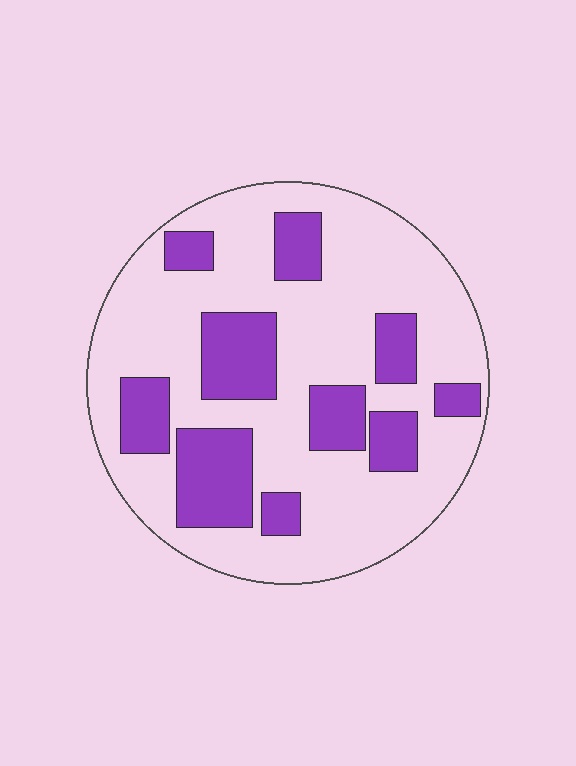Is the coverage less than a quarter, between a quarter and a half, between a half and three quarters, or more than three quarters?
Between a quarter and a half.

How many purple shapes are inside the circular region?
10.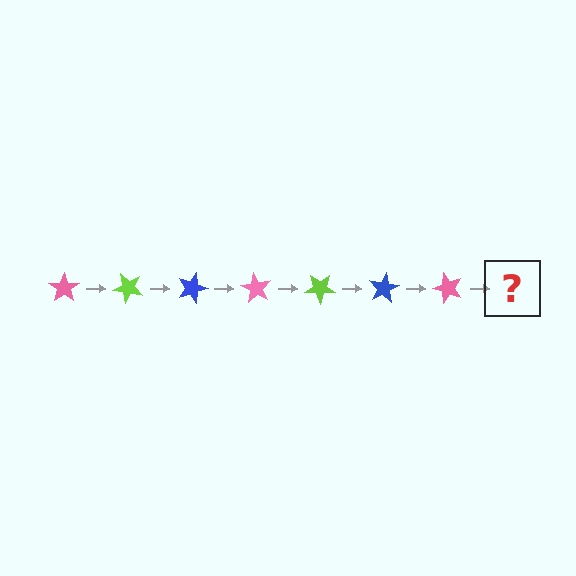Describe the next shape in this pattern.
It should be a lime star, rotated 315 degrees from the start.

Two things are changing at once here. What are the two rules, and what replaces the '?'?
The two rules are that it rotates 45 degrees each step and the color cycles through pink, lime, and blue. The '?' should be a lime star, rotated 315 degrees from the start.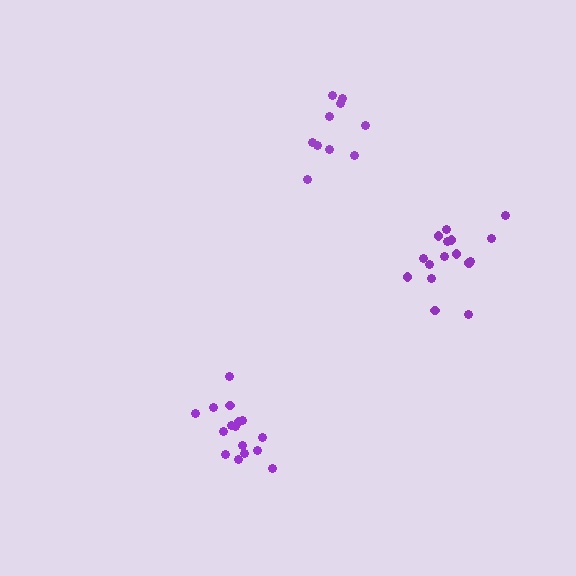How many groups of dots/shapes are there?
There are 3 groups.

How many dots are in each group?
Group 1: 16 dots, Group 2: 16 dots, Group 3: 10 dots (42 total).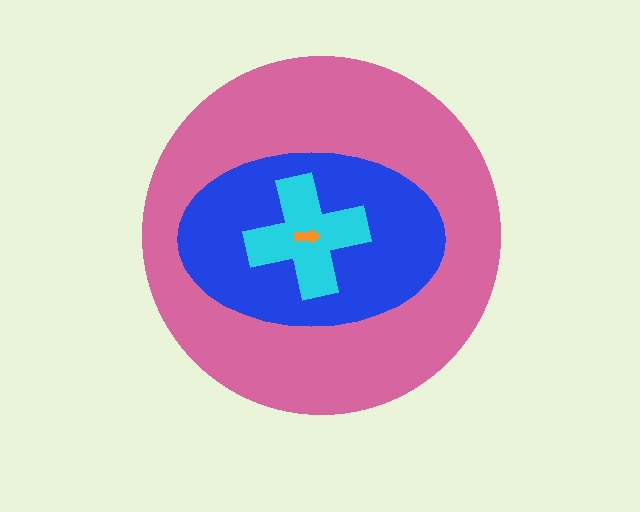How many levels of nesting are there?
4.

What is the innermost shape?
The orange arrow.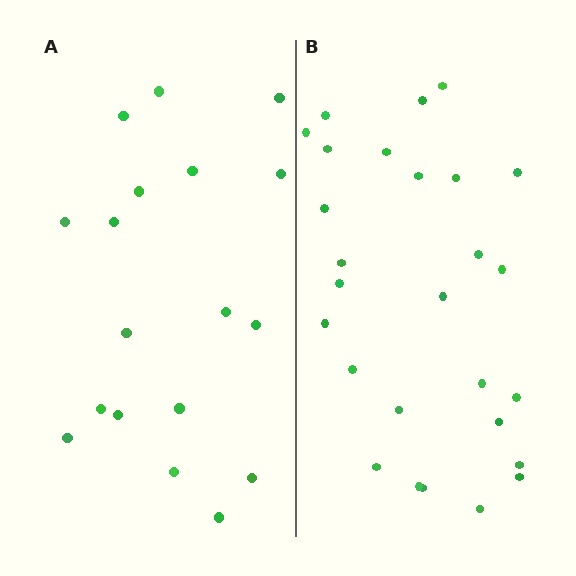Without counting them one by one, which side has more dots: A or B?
Region B (the right region) has more dots.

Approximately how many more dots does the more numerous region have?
Region B has roughly 8 or so more dots than region A.